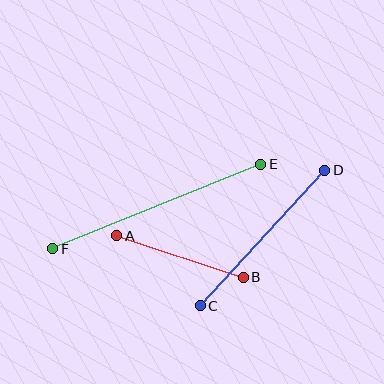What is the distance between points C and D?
The distance is approximately 184 pixels.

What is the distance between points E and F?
The distance is approximately 225 pixels.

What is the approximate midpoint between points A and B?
The midpoint is at approximately (180, 257) pixels.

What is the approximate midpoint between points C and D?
The midpoint is at approximately (262, 238) pixels.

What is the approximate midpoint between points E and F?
The midpoint is at approximately (157, 207) pixels.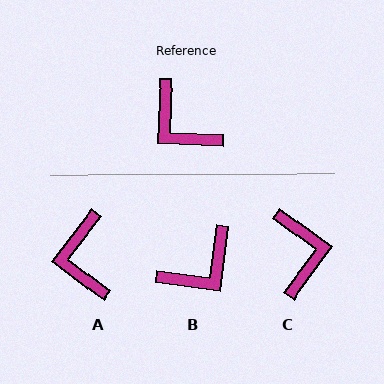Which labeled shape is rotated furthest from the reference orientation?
C, about 146 degrees away.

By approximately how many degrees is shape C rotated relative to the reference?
Approximately 146 degrees counter-clockwise.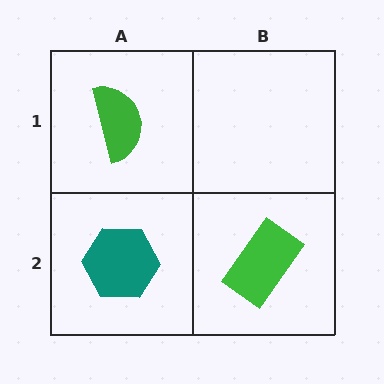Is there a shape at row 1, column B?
No, that cell is empty.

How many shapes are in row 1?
1 shape.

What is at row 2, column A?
A teal hexagon.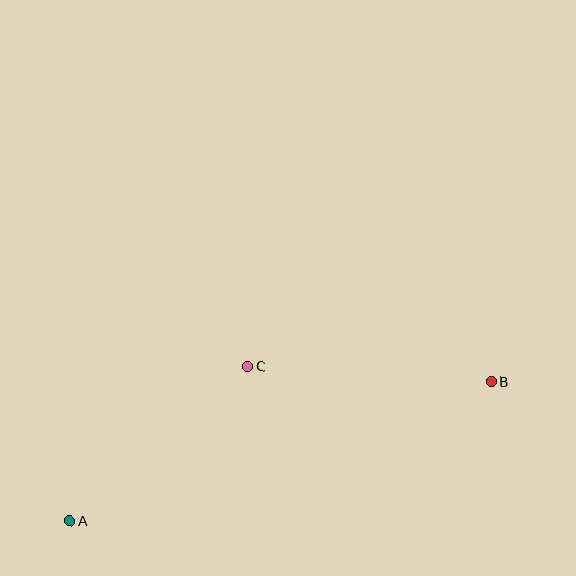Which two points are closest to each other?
Points A and C are closest to each other.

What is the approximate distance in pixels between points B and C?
The distance between B and C is approximately 244 pixels.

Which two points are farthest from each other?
Points A and B are farthest from each other.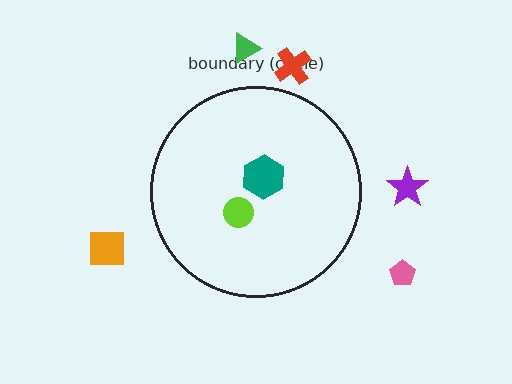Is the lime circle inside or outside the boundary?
Inside.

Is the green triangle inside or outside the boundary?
Outside.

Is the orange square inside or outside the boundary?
Outside.